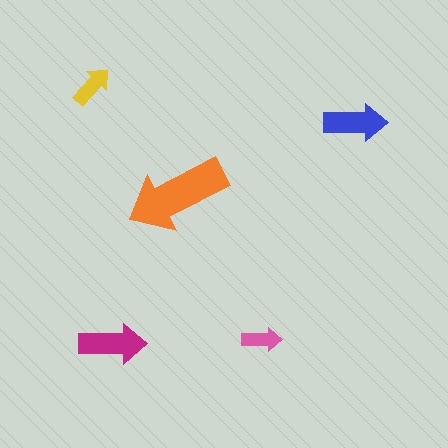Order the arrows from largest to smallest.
the orange one, the magenta one, the blue one, the yellow one, the pink one.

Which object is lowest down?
The magenta arrow is bottommost.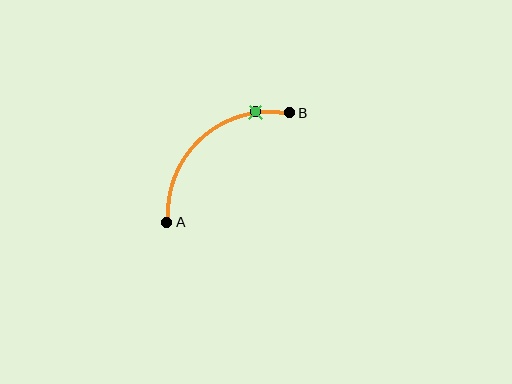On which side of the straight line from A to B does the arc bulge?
The arc bulges above and to the left of the straight line connecting A and B.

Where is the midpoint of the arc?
The arc midpoint is the point on the curve farthest from the straight line joining A and B. It sits above and to the left of that line.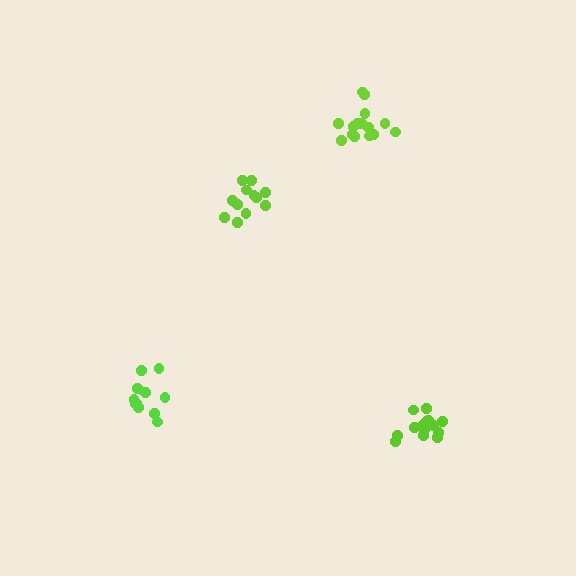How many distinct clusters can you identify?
There are 4 distinct clusters.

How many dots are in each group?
Group 1: 15 dots, Group 2: 15 dots, Group 3: 12 dots, Group 4: 11 dots (53 total).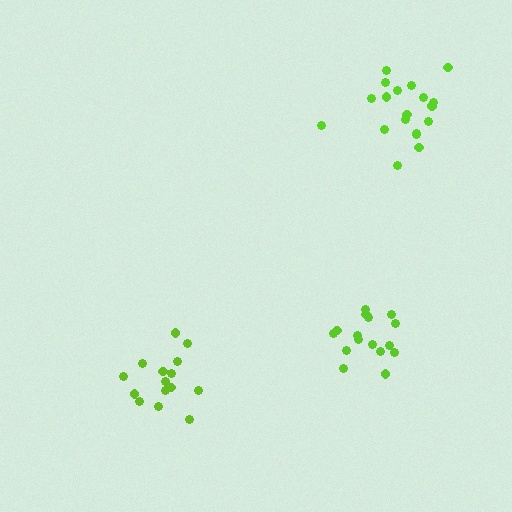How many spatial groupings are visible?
There are 3 spatial groupings.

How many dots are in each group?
Group 1: 16 dots, Group 2: 15 dots, Group 3: 19 dots (50 total).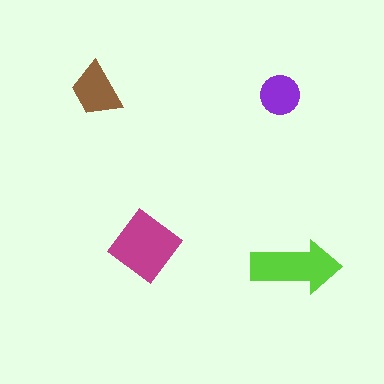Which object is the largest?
The magenta diamond.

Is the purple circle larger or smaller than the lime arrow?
Smaller.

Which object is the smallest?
The purple circle.